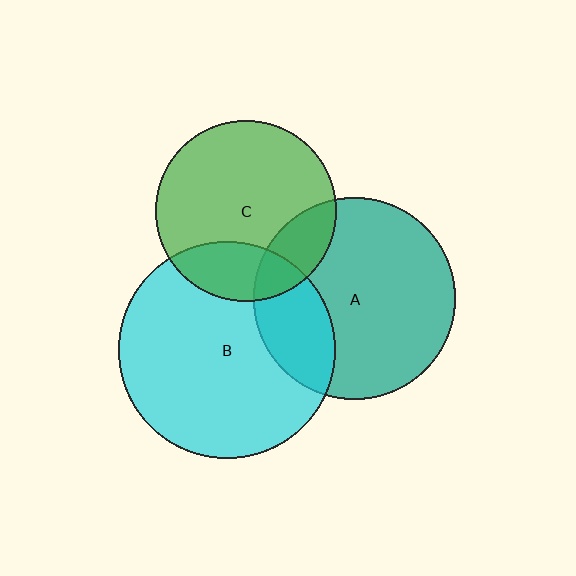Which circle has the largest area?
Circle B (cyan).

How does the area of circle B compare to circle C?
Approximately 1.4 times.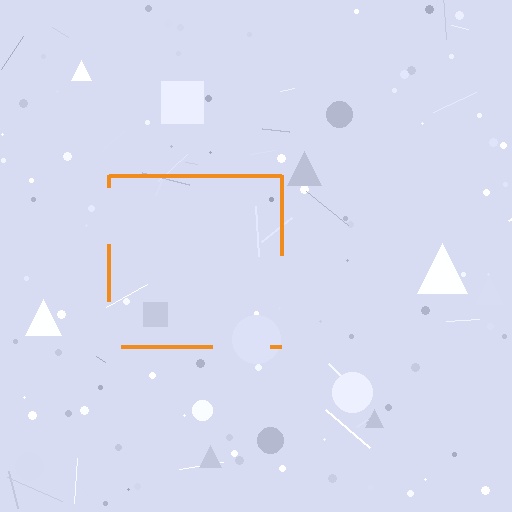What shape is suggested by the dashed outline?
The dashed outline suggests a square.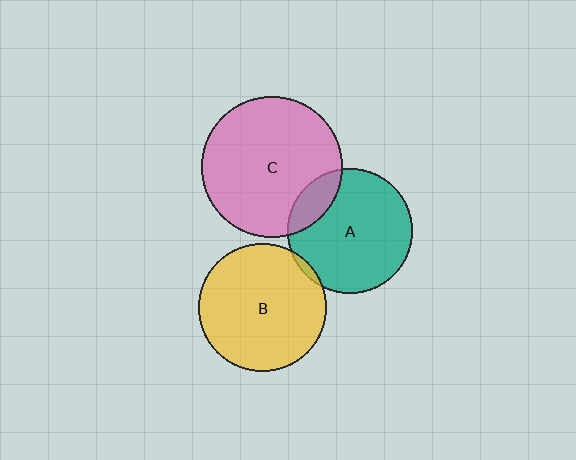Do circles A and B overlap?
Yes.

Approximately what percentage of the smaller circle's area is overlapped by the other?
Approximately 5%.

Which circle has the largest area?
Circle C (pink).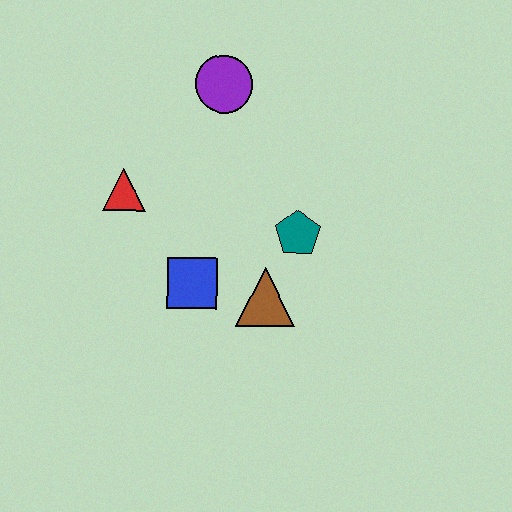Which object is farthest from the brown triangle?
The purple circle is farthest from the brown triangle.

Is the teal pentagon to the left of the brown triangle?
No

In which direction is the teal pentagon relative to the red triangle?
The teal pentagon is to the right of the red triangle.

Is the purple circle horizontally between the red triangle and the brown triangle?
Yes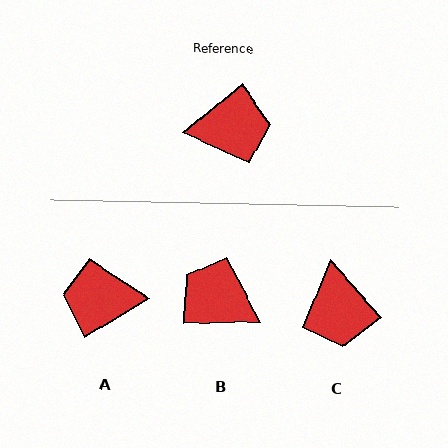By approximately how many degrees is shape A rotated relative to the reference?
Approximately 171 degrees counter-clockwise.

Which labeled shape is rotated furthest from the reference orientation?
A, about 171 degrees away.